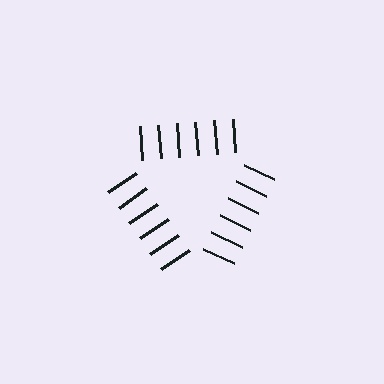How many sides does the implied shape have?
3 sides — the line-ends trace a triangle.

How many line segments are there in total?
18 — 6 along each of the 3 edges.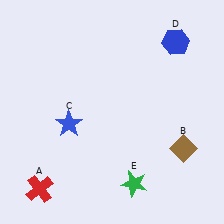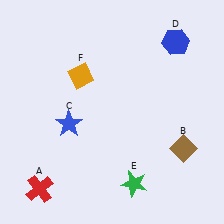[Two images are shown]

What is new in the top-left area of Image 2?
An orange diamond (F) was added in the top-left area of Image 2.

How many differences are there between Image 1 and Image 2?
There is 1 difference between the two images.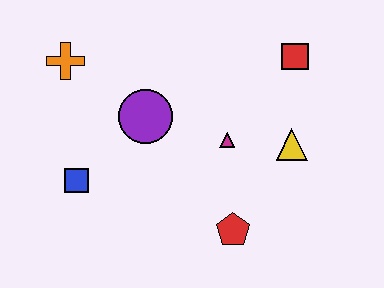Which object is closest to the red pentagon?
The magenta triangle is closest to the red pentagon.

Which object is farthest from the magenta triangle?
The orange cross is farthest from the magenta triangle.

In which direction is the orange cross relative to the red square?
The orange cross is to the left of the red square.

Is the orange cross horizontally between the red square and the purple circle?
No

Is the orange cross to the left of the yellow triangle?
Yes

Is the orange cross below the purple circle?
No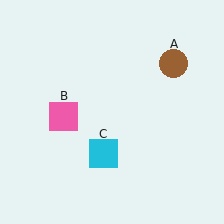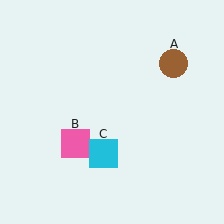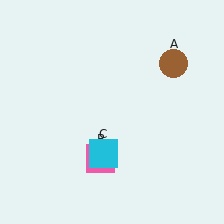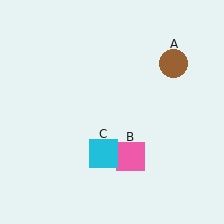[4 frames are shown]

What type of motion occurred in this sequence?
The pink square (object B) rotated counterclockwise around the center of the scene.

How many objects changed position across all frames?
1 object changed position: pink square (object B).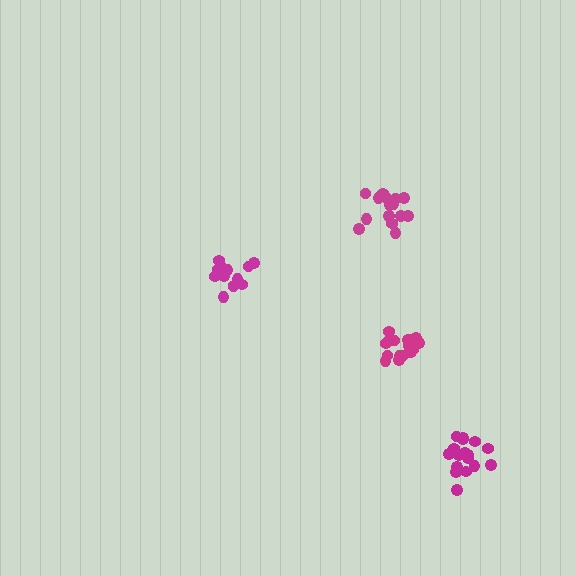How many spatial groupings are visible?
There are 4 spatial groupings.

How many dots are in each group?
Group 1: 18 dots, Group 2: 14 dots, Group 3: 17 dots, Group 4: 19 dots (68 total).